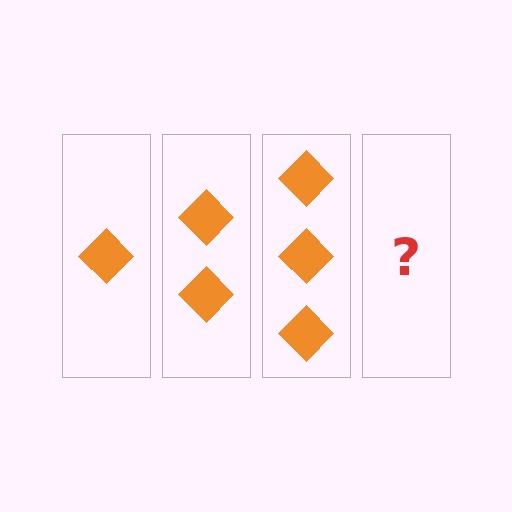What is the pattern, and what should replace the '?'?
The pattern is that each step adds one more diamond. The '?' should be 4 diamonds.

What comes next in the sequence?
The next element should be 4 diamonds.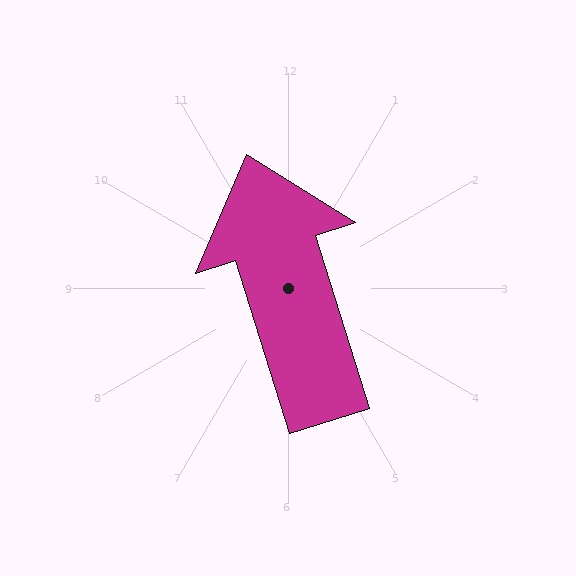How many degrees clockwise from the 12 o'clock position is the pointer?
Approximately 343 degrees.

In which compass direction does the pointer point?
North.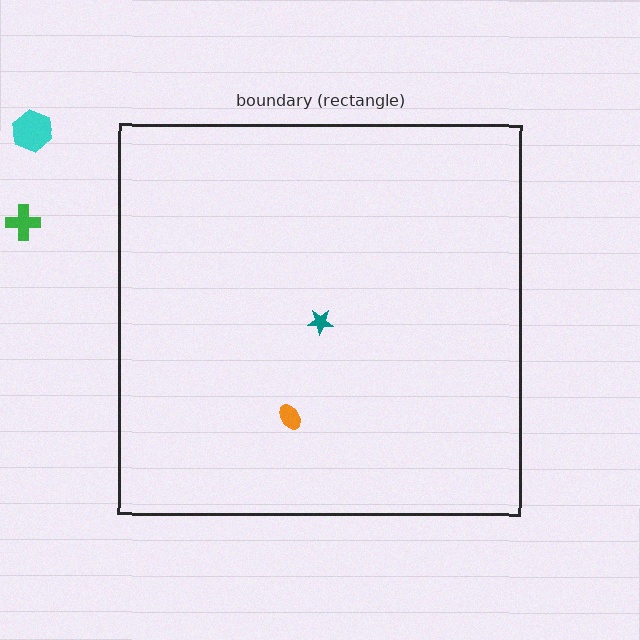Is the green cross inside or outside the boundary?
Outside.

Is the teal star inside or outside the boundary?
Inside.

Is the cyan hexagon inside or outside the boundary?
Outside.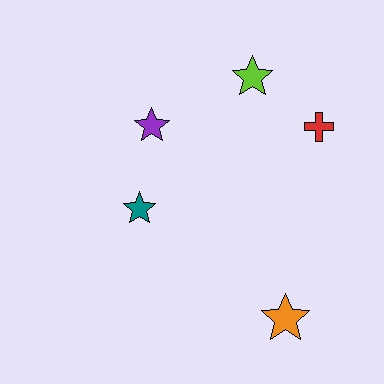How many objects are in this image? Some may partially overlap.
There are 5 objects.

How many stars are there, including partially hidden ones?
There are 4 stars.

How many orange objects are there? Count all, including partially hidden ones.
There is 1 orange object.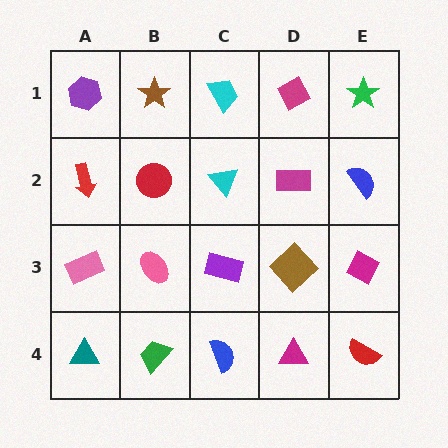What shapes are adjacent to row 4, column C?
A purple rectangle (row 3, column C), a green trapezoid (row 4, column B), a magenta triangle (row 4, column D).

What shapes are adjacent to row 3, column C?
A cyan triangle (row 2, column C), a blue semicircle (row 4, column C), a pink ellipse (row 3, column B), a brown diamond (row 3, column D).